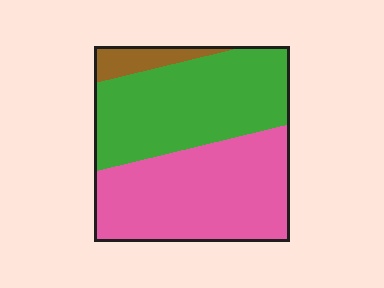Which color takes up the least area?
Brown, at roughly 5%.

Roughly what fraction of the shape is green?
Green covers roughly 45% of the shape.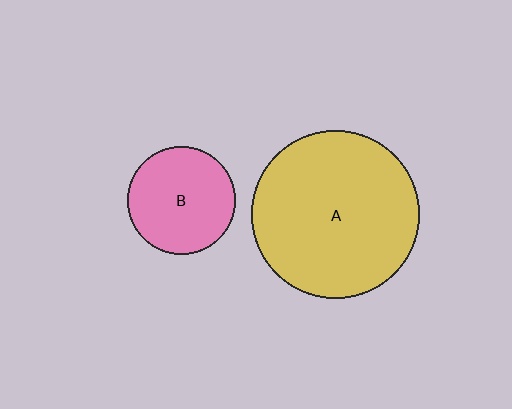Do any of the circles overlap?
No, none of the circles overlap.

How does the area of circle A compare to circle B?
Approximately 2.4 times.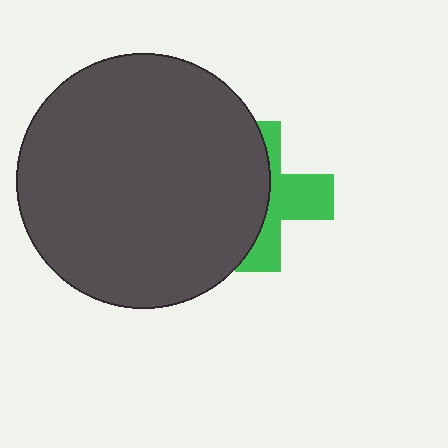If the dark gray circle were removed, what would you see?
You would see the complete green cross.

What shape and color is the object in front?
The object in front is a dark gray circle.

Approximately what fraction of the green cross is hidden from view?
Roughly 55% of the green cross is hidden behind the dark gray circle.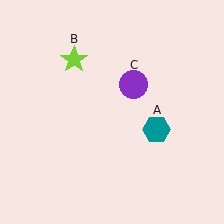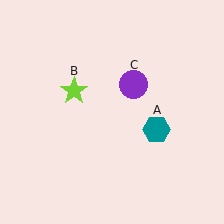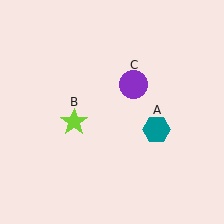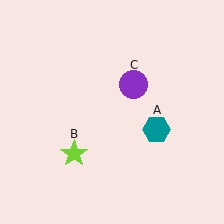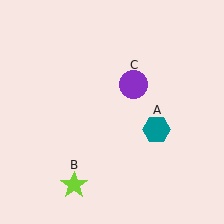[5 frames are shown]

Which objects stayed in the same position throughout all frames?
Teal hexagon (object A) and purple circle (object C) remained stationary.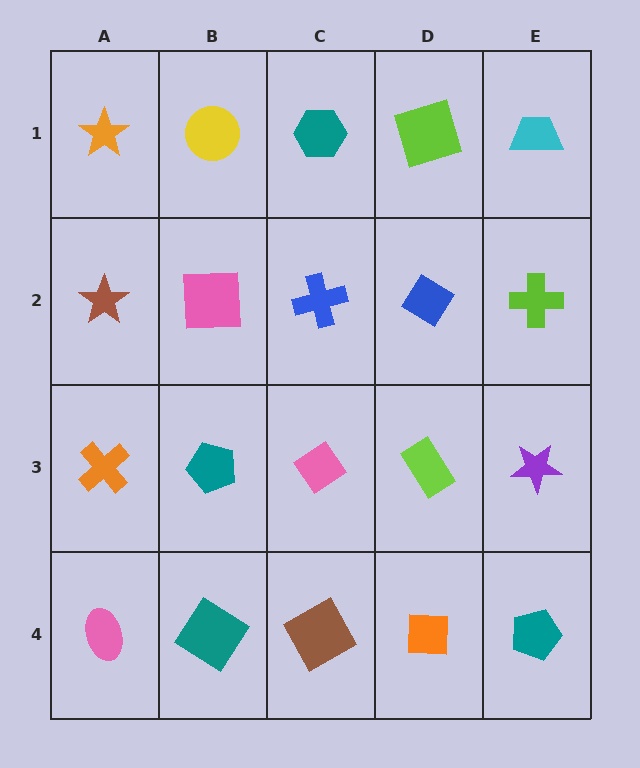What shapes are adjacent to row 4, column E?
A purple star (row 3, column E), an orange square (row 4, column D).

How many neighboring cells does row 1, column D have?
3.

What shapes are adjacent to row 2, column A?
An orange star (row 1, column A), an orange cross (row 3, column A), a pink square (row 2, column B).